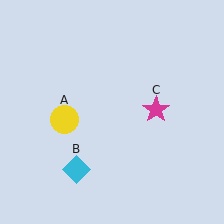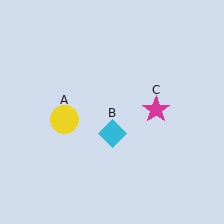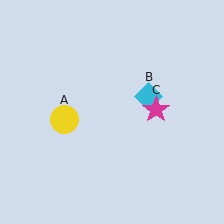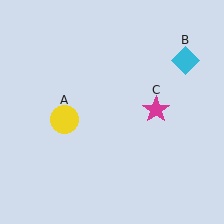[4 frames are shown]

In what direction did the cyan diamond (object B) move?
The cyan diamond (object B) moved up and to the right.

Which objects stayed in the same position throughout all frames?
Yellow circle (object A) and magenta star (object C) remained stationary.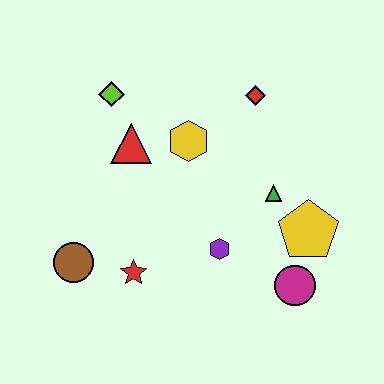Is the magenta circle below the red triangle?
Yes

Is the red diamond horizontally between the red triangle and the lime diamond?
No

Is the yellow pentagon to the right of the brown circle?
Yes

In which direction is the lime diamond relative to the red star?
The lime diamond is above the red star.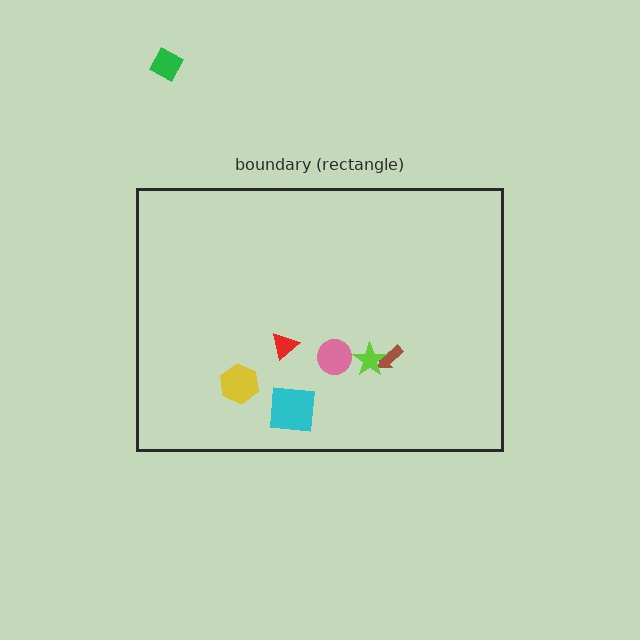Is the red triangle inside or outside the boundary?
Inside.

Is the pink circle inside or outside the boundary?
Inside.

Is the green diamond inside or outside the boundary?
Outside.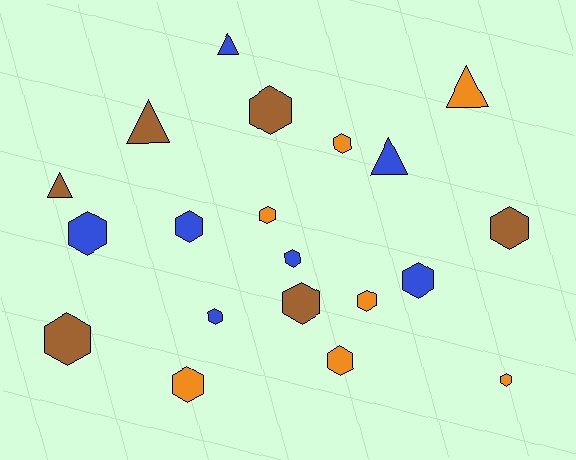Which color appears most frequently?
Orange, with 7 objects.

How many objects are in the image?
There are 20 objects.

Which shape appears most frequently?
Hexagon, with 15 objects.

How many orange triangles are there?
There is 1 orange triangle.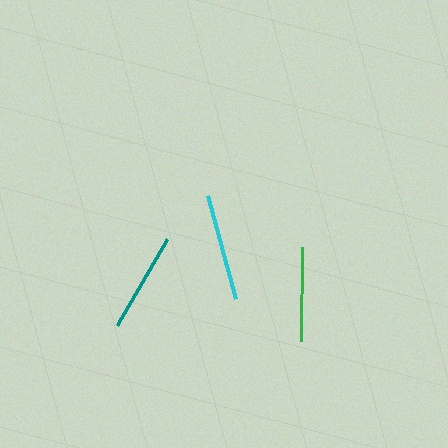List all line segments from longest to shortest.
From longest to shortest: cyan, teal, green.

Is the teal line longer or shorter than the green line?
The teal line is longer than the green line.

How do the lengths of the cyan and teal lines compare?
The cyan and teal lines are approximately the same length.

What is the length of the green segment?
The green segment is approximately 94 pixels long.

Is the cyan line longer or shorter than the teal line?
The cyan line is longer than the teal line.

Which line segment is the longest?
The cyan line is the longest at approximately 107 pixels.